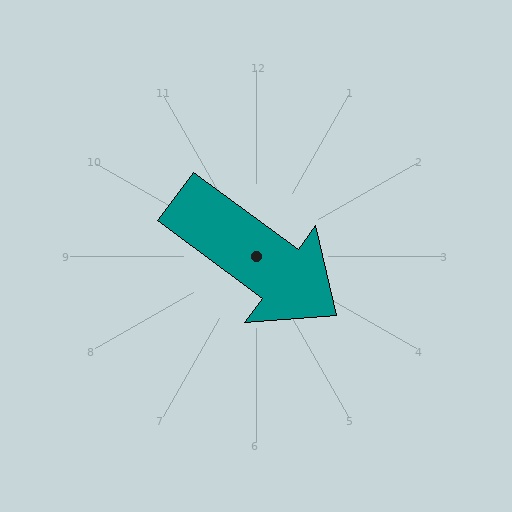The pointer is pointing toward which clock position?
Roughly 4 o'clock.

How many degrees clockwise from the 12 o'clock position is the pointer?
Approximately 126 degrees.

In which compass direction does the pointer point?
Southeast.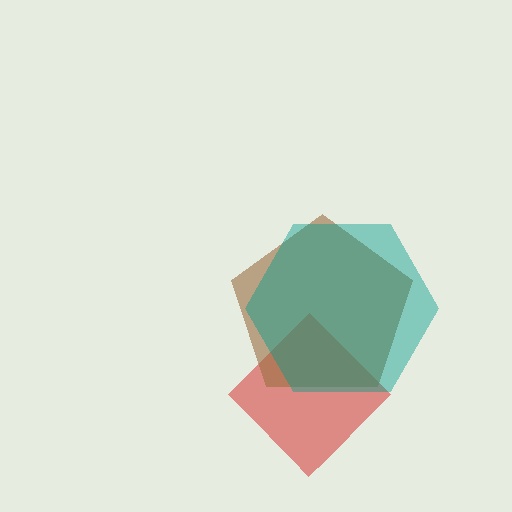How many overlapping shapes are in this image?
There are 3 overlapping shapes in the image.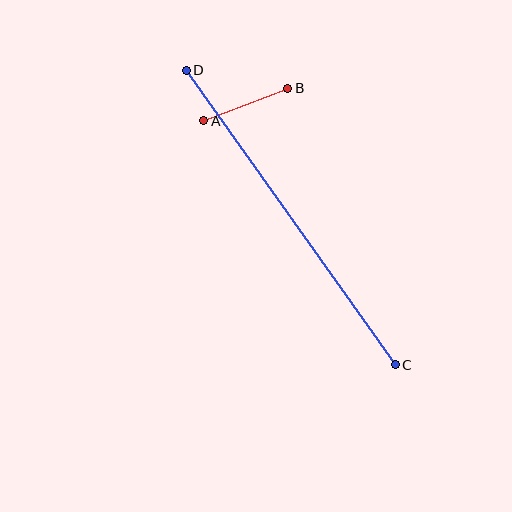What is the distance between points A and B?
The distance is approximately 90 pixels.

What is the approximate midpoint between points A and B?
The midpoint is at approximately (246, 105) pixels.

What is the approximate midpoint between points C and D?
The midpoint is at approximately (291, 218) pixels.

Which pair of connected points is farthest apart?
Points C and D are farthest apart.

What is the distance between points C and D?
The distance is approximately 361 pixels.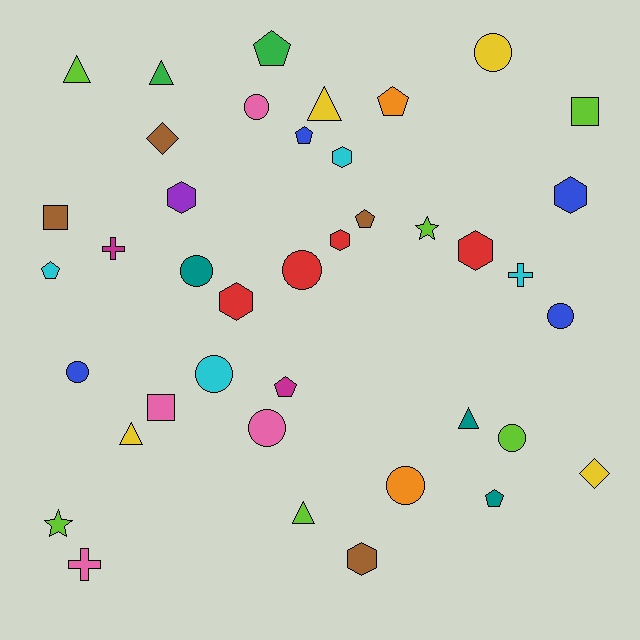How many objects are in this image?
There are 40 objects.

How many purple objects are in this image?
There is 1 purple object.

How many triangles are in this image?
There are 6 triangles.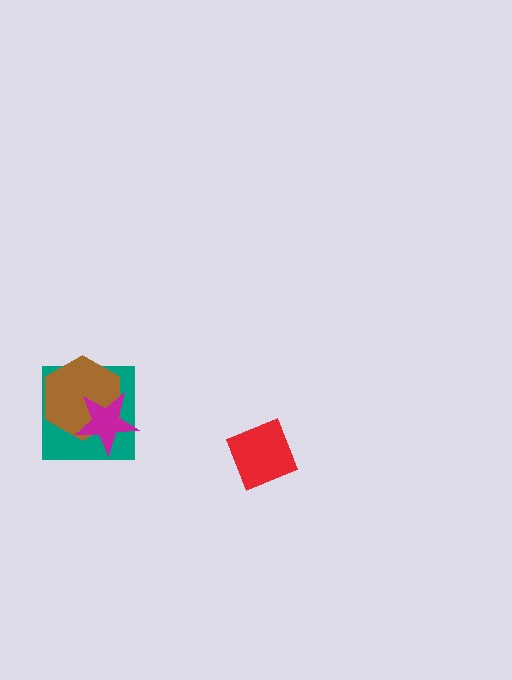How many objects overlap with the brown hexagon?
2 objects overlap with the brown hexagon.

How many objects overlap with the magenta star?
2 objects overlap with the magenta star.